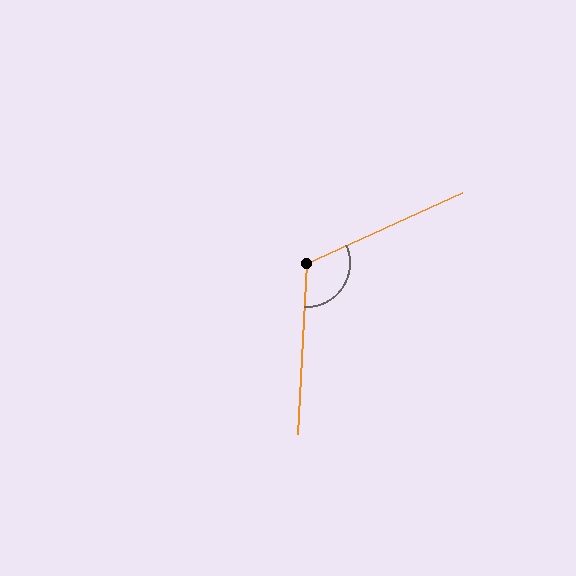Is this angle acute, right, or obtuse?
It is obtuse.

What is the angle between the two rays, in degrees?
Approximately 117 degrees.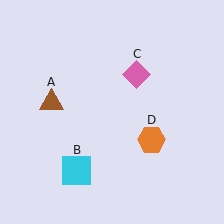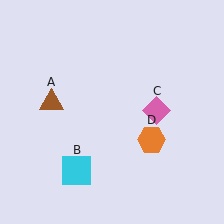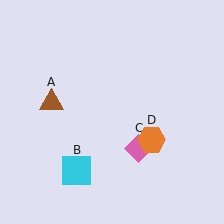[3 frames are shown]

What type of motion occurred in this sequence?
The pink diamond (object C) rotated clockwise around the center of the scene.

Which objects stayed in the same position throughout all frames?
Brown triangle (object A) and cyan square (object B) and orange hexagon (object D) remained stationary.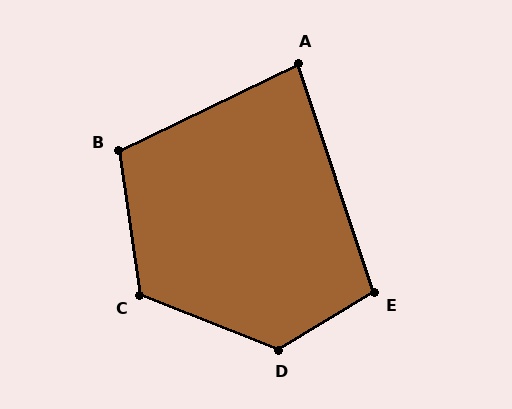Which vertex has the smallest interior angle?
A, at approximately 82 degrees.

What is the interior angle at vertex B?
Approximately 108 degrees (obtuse).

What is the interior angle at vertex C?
Approximately 120 degrees (obtuse).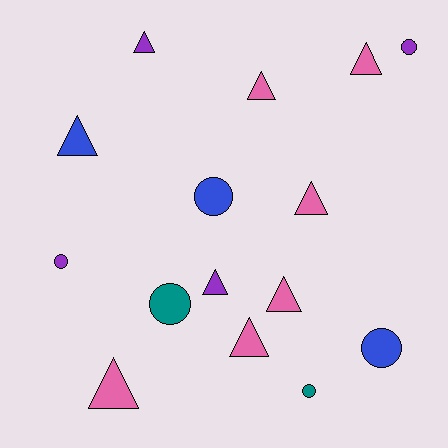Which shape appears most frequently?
Triangle, with 9 objects.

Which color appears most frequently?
Pink, with 6 objects.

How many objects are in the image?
There are 15 objects.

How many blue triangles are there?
There is 1 blue triangle.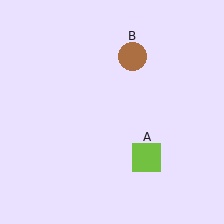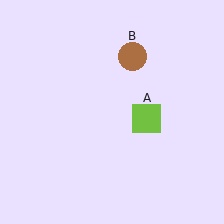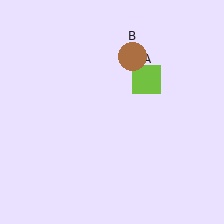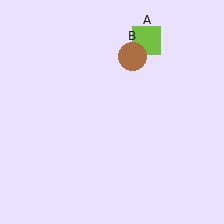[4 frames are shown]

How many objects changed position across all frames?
1 object changed position: lime square (object A).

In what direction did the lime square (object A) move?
The lime square (object A) moved up.